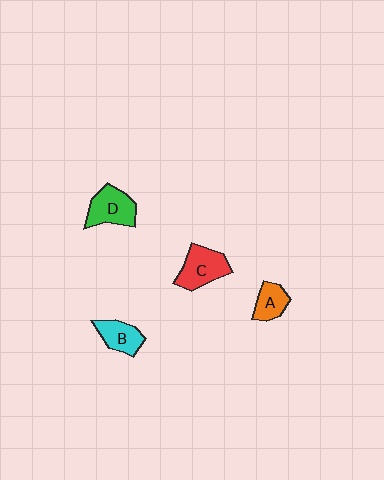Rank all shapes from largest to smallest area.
From largest to smallest: C (red), D (green), B (cyan), A (orange).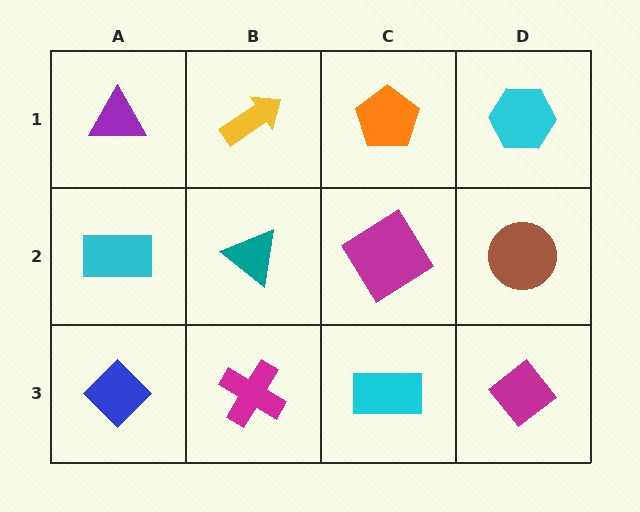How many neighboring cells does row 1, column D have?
2.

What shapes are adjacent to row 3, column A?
A cyan rectangle (row 2, column A), a magenta cross (row 3, column B).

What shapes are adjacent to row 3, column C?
A magenta diamond (row 2, column C), a magenta cross (row 3, column B), a magenta diamond (row 3, column D).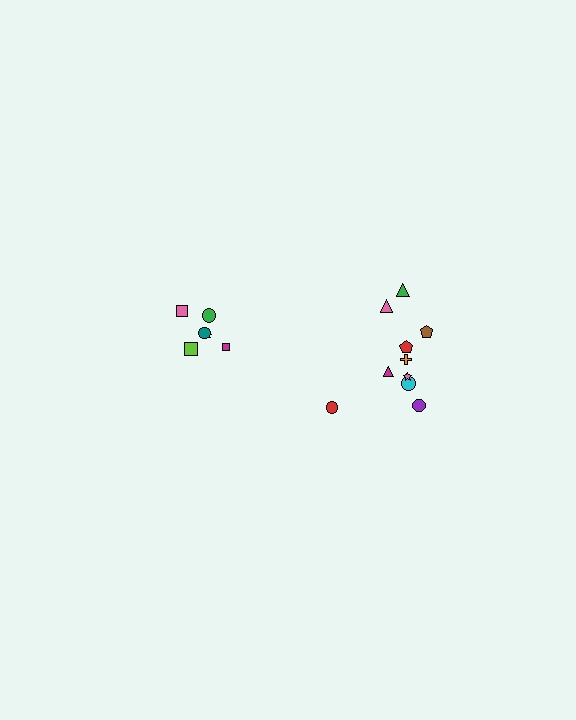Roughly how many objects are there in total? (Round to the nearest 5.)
Roughly 15 objects in total.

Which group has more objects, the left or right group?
The right group.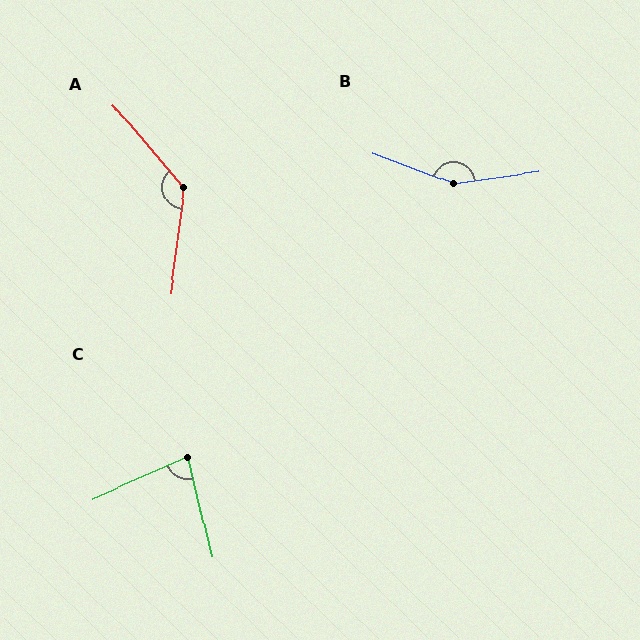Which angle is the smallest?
C, at approximately 80 degrees.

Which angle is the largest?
B, at approximately 151 degrees.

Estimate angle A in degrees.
Approximately 132 degrees.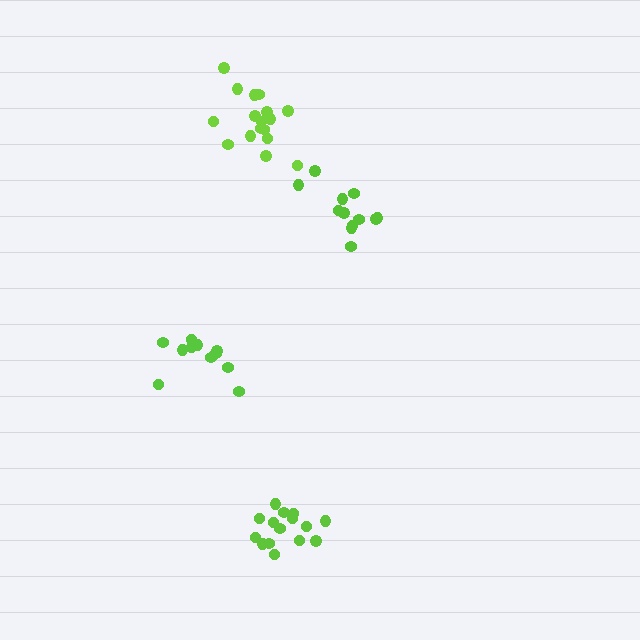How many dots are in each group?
Group 1: 11 dots, Group 2: 12 dots, Group 3: 15 dots, Group 4: 17 dots (55 total).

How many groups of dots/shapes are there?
There are 4 groups.